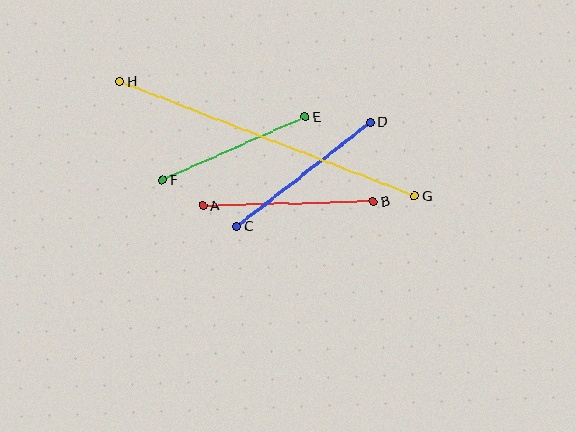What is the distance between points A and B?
The distance is approximately 170 pixels.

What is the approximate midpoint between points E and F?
The midpoint is at approximately (234, 149) pixels.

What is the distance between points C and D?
The distance is approximately 169 pixels.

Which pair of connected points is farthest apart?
Points G and H are farthest apart.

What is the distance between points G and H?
The distance is approximately 317 pixels.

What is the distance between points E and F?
The distance is approximately 156 pixels.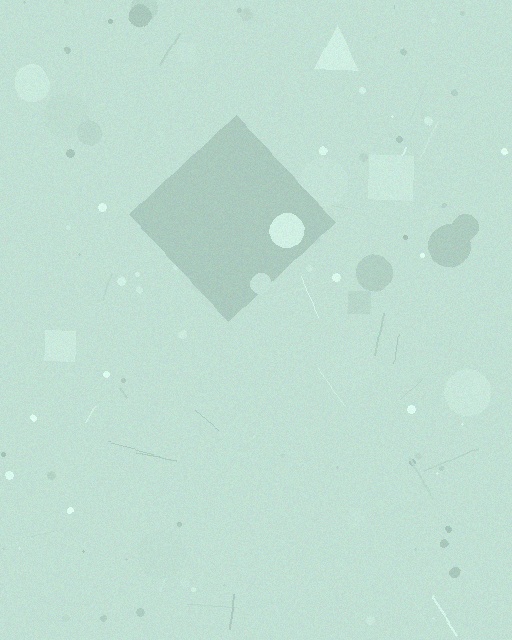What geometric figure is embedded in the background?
A diamond is embedded in the background.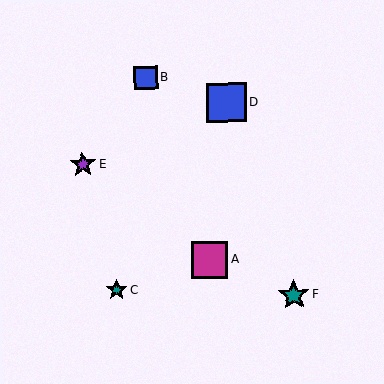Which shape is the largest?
The blue square (labeled D) is the largest.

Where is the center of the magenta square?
The center of the magenta square is at (209, 260).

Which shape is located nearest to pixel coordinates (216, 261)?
The magenta square (labeled A) at (209, 260) is nearest to that location.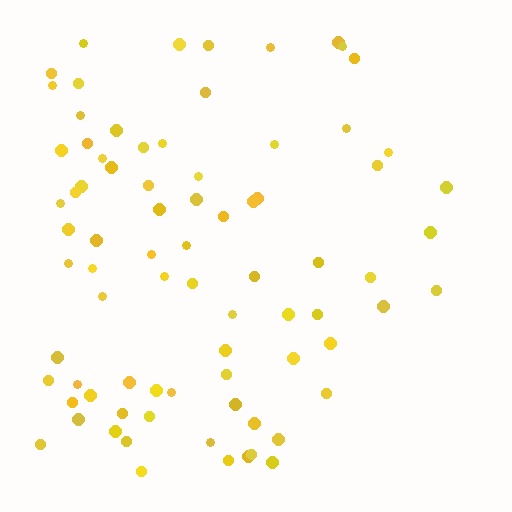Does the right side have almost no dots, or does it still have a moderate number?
Still a moderate number, just noticeably fewer than the left.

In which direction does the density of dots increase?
From right to left, with the left side densest.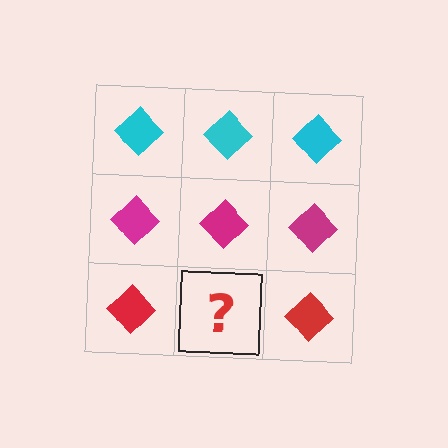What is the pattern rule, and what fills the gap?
The rule is that each row has a consistent color. The gap should be filled with a red diamond.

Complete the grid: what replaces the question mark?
The question mark should be replaced with a red diamond.